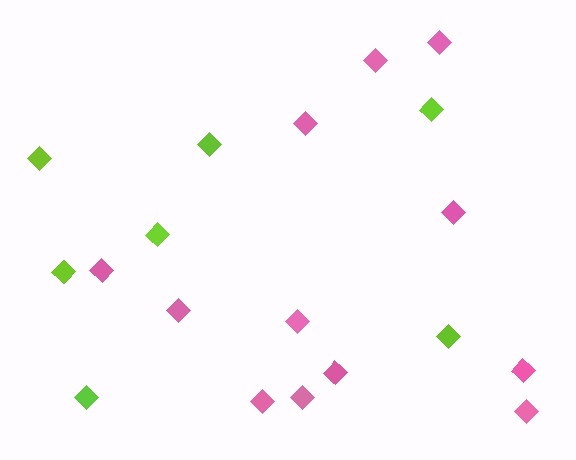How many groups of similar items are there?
There are 2 groups: one group of pink diamonds (12) and one group of lime diamonds (7).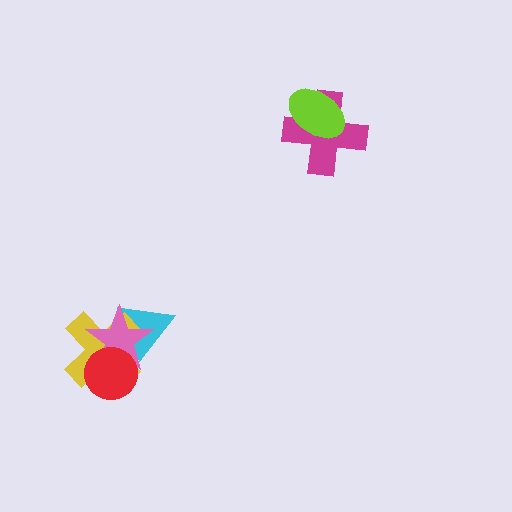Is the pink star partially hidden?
Yes, it is partially covered by another shape.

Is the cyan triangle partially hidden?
Yes, it is partially covered by another shape.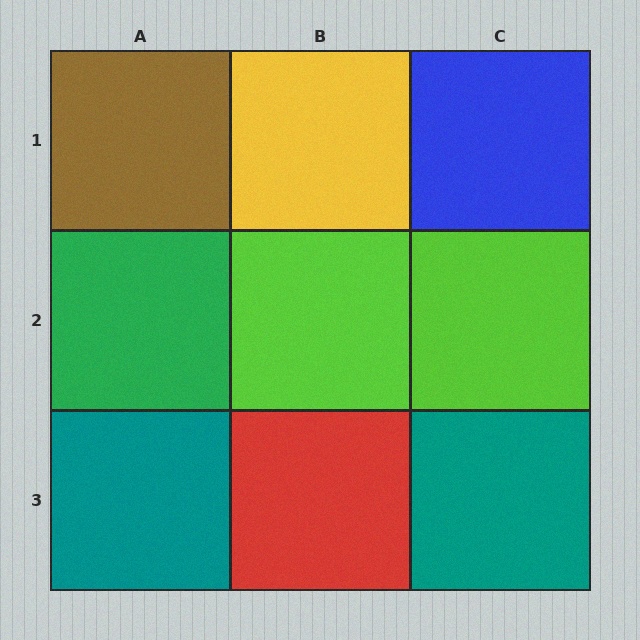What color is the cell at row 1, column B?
Yellow.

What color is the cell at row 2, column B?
Lime.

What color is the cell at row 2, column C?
Lime.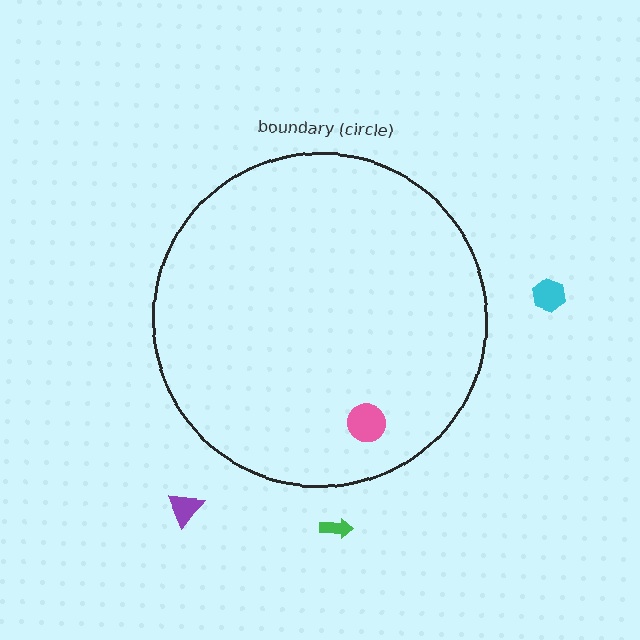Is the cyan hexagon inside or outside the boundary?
Outside.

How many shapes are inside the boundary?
1 inside, 3 outside.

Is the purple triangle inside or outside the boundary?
Outside.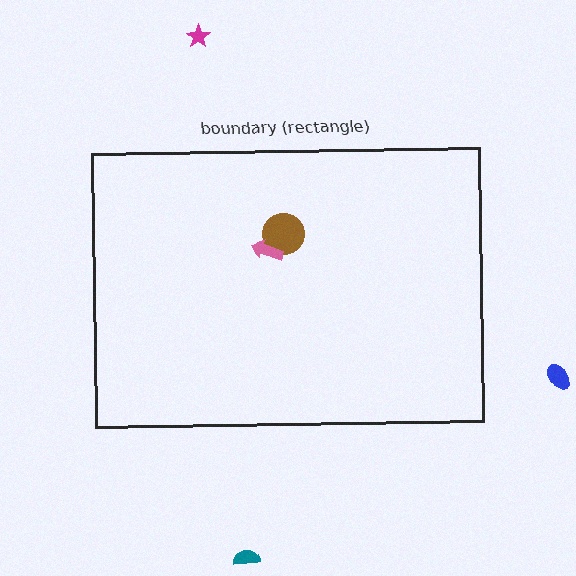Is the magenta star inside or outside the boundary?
Outside.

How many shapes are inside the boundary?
2 inside, 3 outside.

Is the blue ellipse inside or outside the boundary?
Outside.